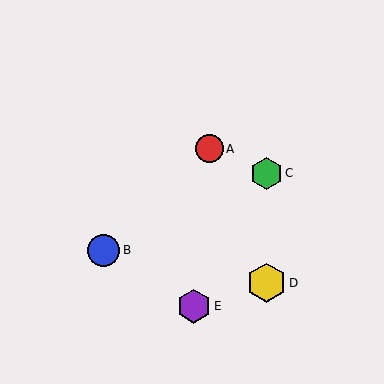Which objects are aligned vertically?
Objects C, D are aligned vertically.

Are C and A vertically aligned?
No, C is at x≈266 and A is at x≈210.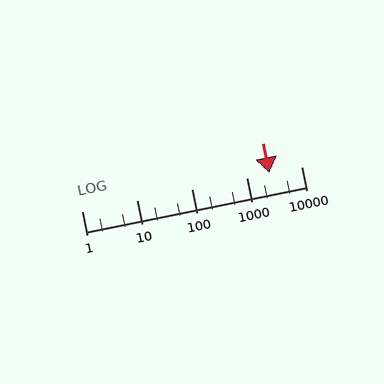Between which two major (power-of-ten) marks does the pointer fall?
The pointer is between 1000 and 10000.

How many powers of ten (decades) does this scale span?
The scale spans 4 decades, from 1 to 10000.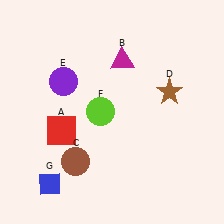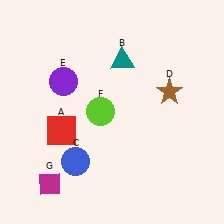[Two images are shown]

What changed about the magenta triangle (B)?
In Image 1, B is magenta. In Image 2, it changed to teal.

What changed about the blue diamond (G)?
In Image 1, G is blue. In Image 2, it changed to magenta.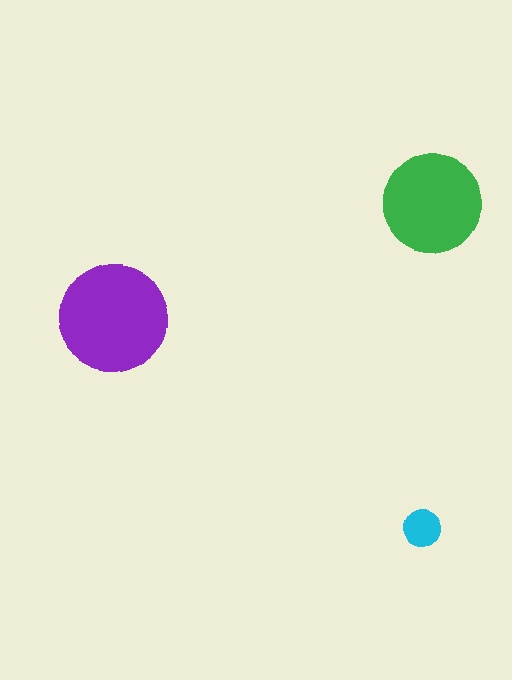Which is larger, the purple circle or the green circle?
The purple one.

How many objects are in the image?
There are 3 objects in the image.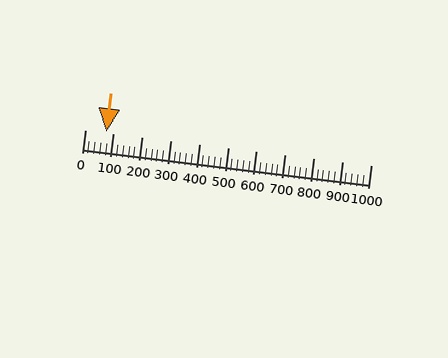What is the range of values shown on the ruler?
The ruler shows values from 0 to 1000.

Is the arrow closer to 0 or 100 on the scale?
The arrow is closer to 100.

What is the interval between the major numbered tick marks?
The major tick marks are spaced 100 units apart.